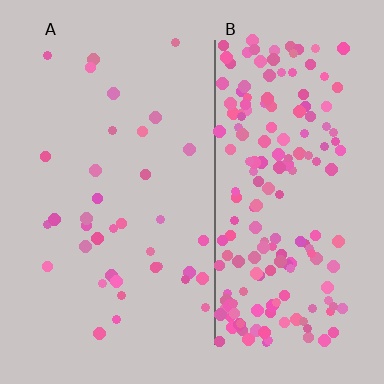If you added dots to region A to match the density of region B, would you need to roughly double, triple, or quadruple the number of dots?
Approximately quadruple.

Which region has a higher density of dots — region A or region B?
B (the right).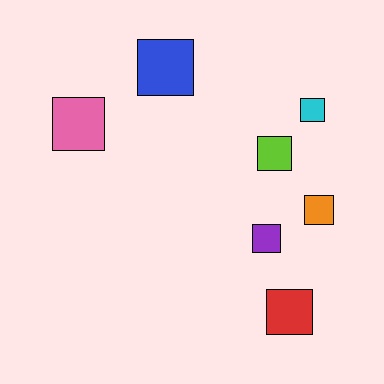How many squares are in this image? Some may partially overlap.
There are 7 squares.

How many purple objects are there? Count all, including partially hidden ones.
There is 1 purple object.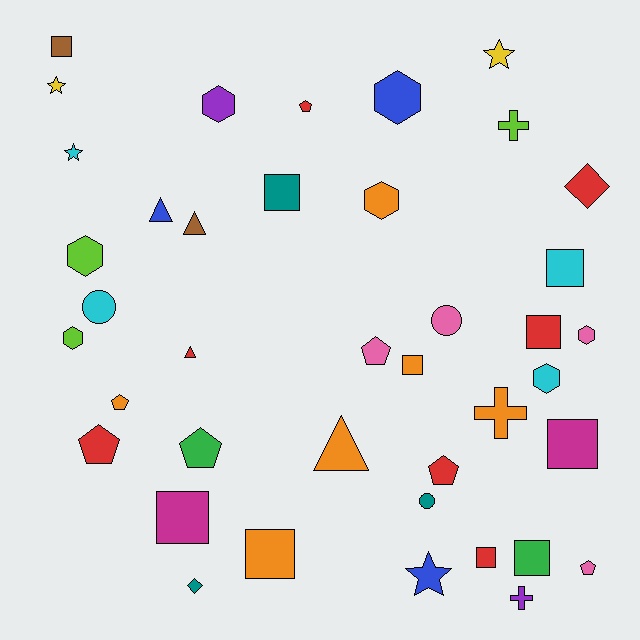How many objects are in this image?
There are 40 objects.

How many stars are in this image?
There are 4 stars.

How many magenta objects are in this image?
There are 2 magenta objects.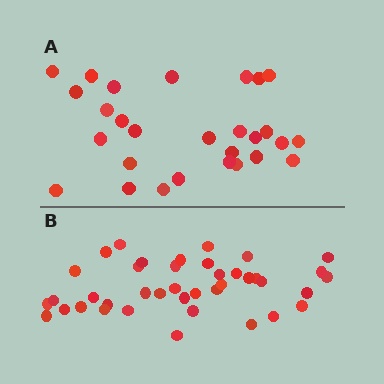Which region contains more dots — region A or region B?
Region B (the bottom region) has more dots.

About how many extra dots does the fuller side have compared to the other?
Region B has roughly 12 or so more dots than region A.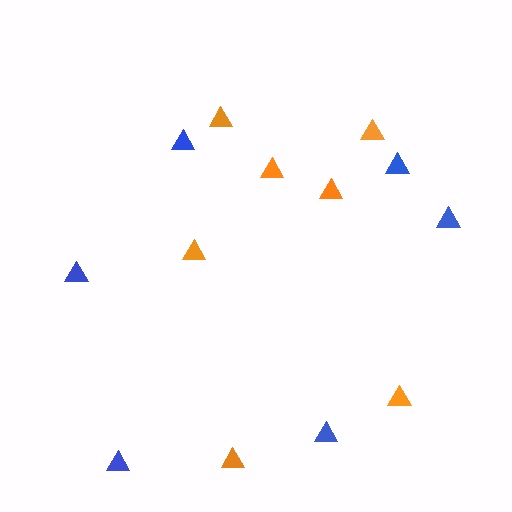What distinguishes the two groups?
There are 2 groups: one group of blue triangles (6) and one group of orange triangles (7).